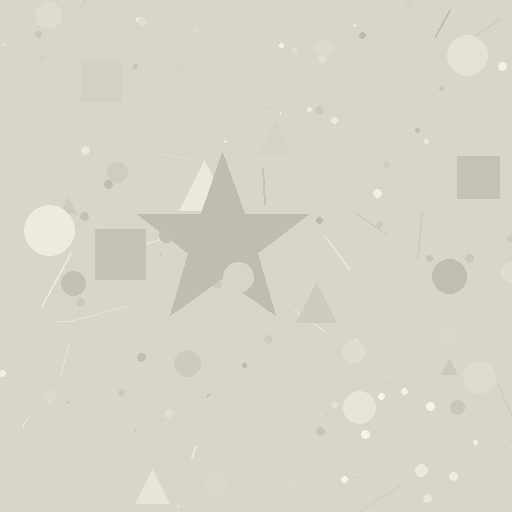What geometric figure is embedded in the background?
A star is embedded in the background.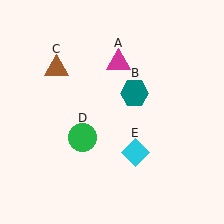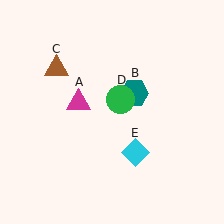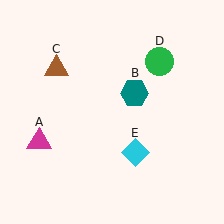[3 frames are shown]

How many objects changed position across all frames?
2 objects changed position: magenta triangle (object A), green circle (object D).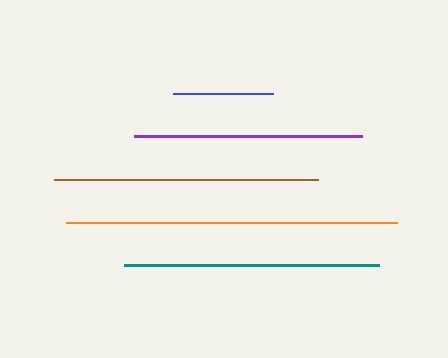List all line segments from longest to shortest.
From longest to shortest: orange, brown, teal, purple, blue.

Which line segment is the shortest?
The blue line is the shortest at approximately 100 pixels.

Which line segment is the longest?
The orange line is the longest at approximately 331 pixels.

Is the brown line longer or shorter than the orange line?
The orange line is longer than the brown line.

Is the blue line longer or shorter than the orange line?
The orange line is longer than the blue line.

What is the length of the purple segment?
The purple segment is approximately 228 pixels long.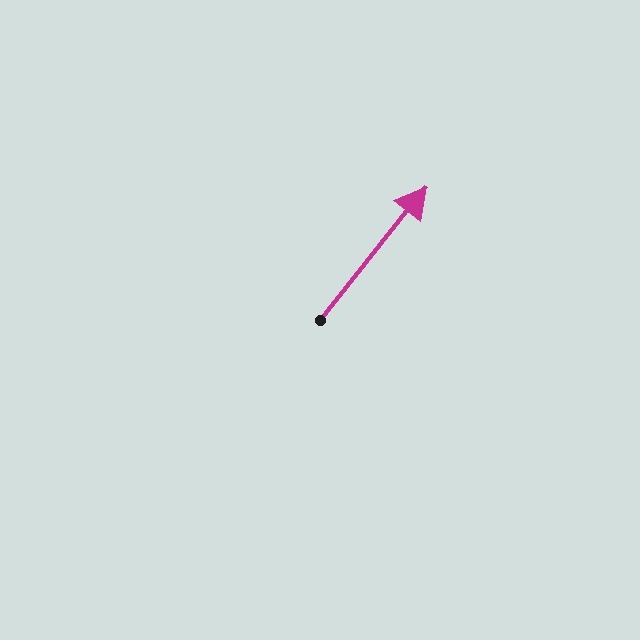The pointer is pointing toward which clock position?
Roughly 1 o'clock.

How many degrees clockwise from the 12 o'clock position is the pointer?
Approximately 39 degrees.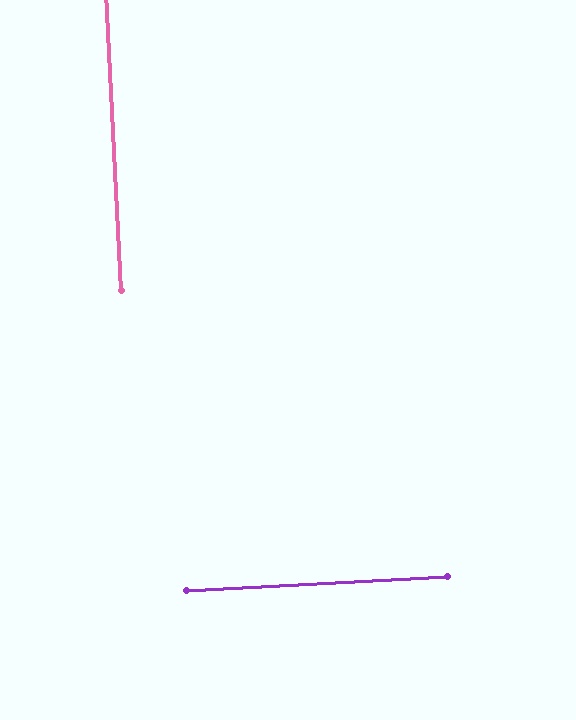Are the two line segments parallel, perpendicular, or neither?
Perpendicular — they meet at approximately 90°.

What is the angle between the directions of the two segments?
Approximately 90 degrees.